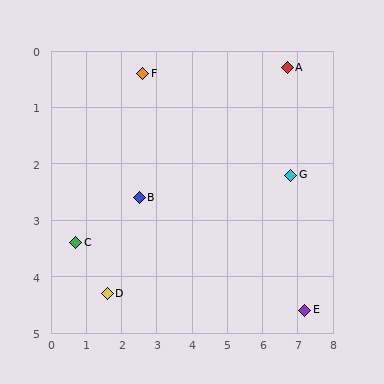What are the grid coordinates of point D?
Point D is at approximately (1.6, 4.3).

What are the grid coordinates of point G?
Point G is at approximately (6.8, 2.2).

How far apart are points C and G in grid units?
Points C and G are about 6.2 grid units apart.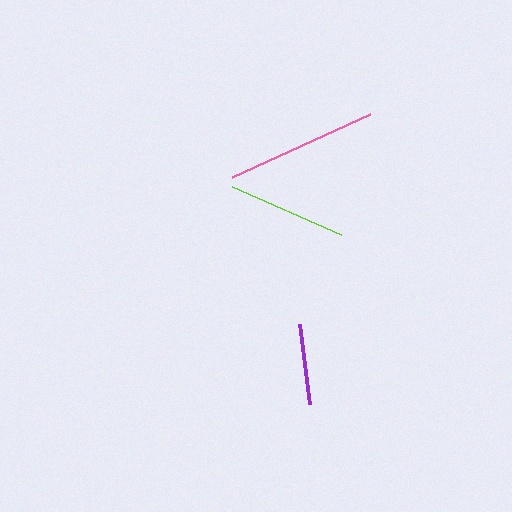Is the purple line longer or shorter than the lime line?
The lime line is longer than the purple line.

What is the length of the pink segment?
The pink segment is approximately 152 pixels long.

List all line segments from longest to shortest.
From longest to shortest: pink, lime, purple.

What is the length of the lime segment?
The lime segment is approximately 119 pixels long.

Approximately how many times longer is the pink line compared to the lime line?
The pink line is approximately 1.3 times the length of the lime line.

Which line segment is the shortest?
The purple line is the shortest at approximately 81 pixels.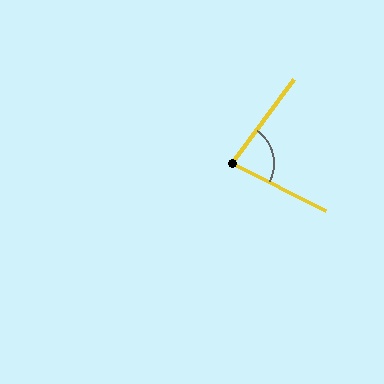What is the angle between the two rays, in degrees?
Approximately 81 degrees.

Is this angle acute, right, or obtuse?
It is acute.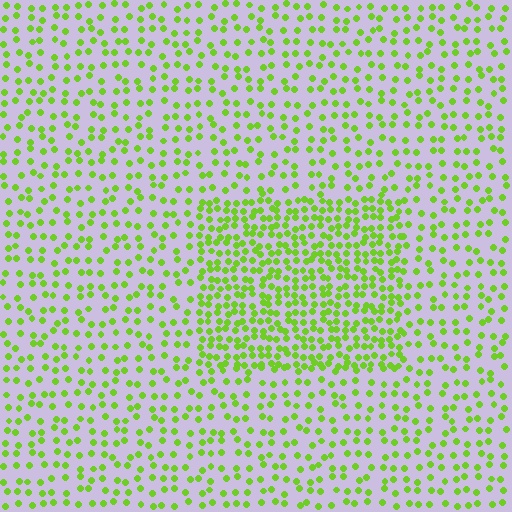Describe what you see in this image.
The image contains small lime elements arranged at two different densities. A rectangle-shaped region is visible where the elements are more densely packed than the surrounding area.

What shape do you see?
I see a rectangle.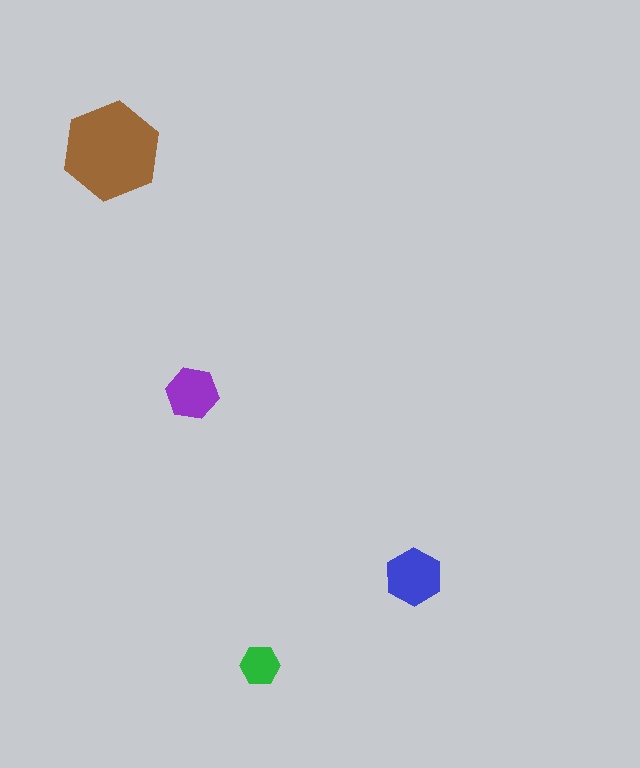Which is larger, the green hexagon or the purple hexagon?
The purple one.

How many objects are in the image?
There are 4 objects in the image.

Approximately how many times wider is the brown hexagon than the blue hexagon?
About 1.5 times wider.